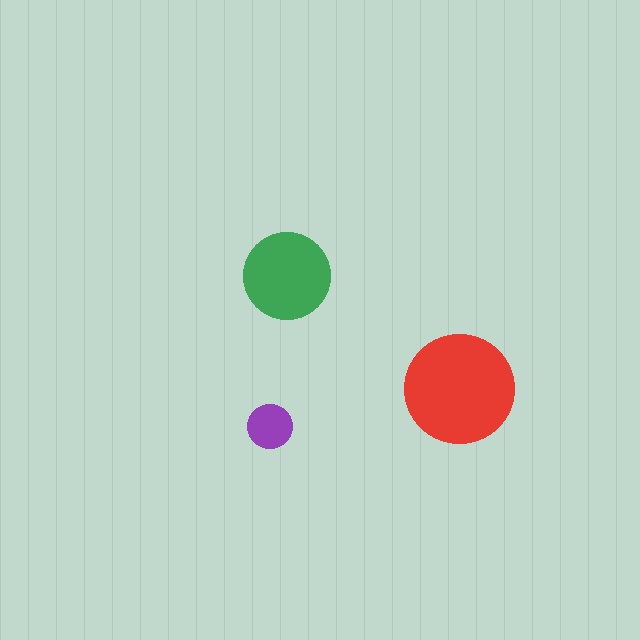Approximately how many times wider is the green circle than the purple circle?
About 2 times wider.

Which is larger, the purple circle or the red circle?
The red one.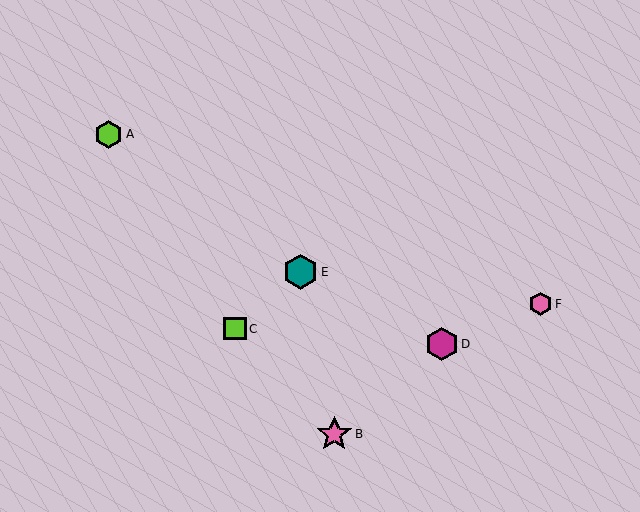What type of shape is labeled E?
Shape E is a teal hexagon.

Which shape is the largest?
The pink star (labeled B) is the largest.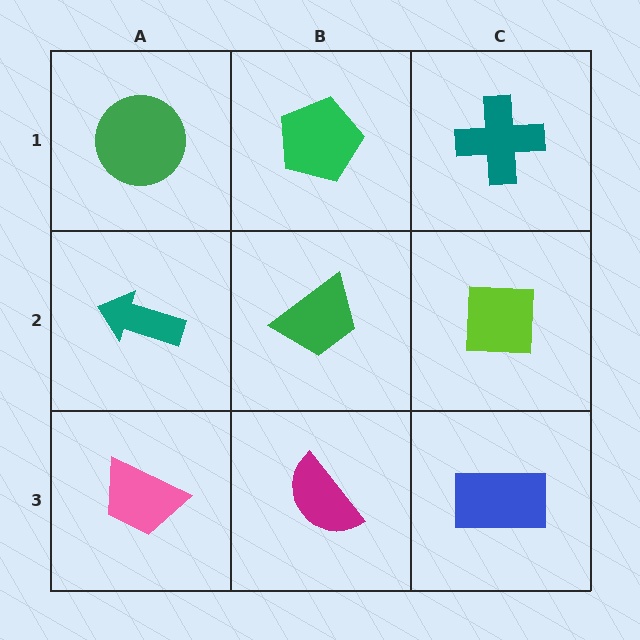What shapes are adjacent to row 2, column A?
A green circle (row 1, column A), a pink trapezoid (row 3, column A), a green trapezoid (row 2, column B).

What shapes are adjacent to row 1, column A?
A teal arrow (row 2, column A), a green pentagon (row 1, column B).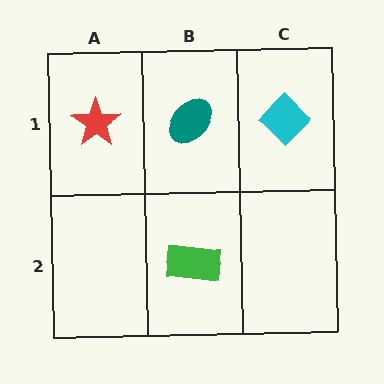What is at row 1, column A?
A red star.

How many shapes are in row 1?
3 shapes.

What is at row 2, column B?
A green rectangle.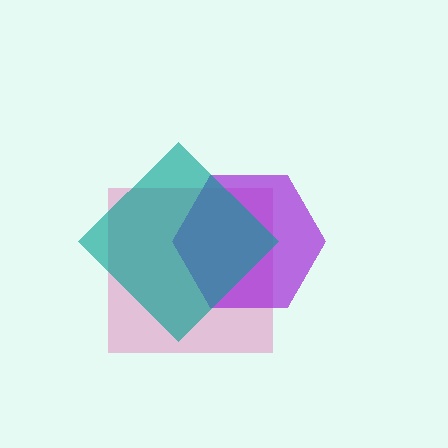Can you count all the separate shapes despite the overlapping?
Yes, there are 3 separate shapes.